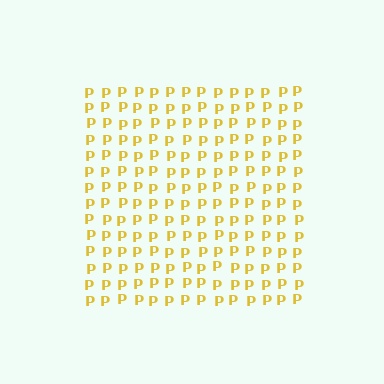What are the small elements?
The small elements are letter P's.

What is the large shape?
The large shape is a square.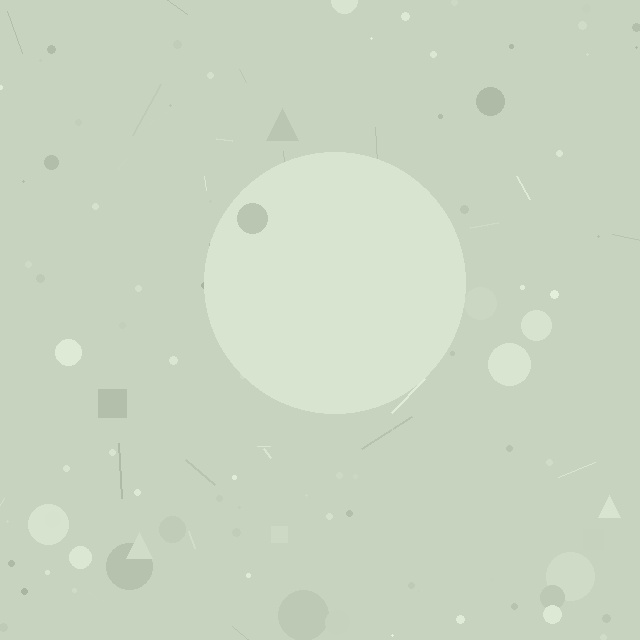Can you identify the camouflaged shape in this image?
The camouflaged shape is a circle.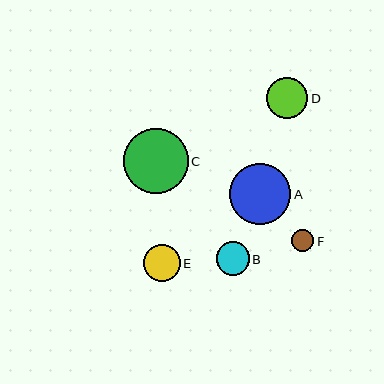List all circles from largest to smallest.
From largest to smallest: C, A, D, E, B, F.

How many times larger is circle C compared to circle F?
Circle C is approximately 2.9 times the size of circle F.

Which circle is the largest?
Circle C is the largest with a size of approximately 65 pixels.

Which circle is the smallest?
Circle F is the smallest with a size of approximately 22 pixels.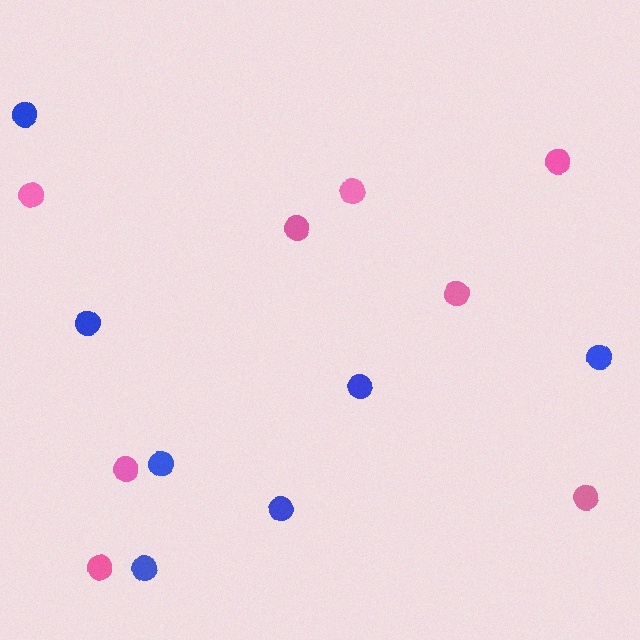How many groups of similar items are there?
There are 2 groups: one group of blue circles (7) and one group of pink circles (8).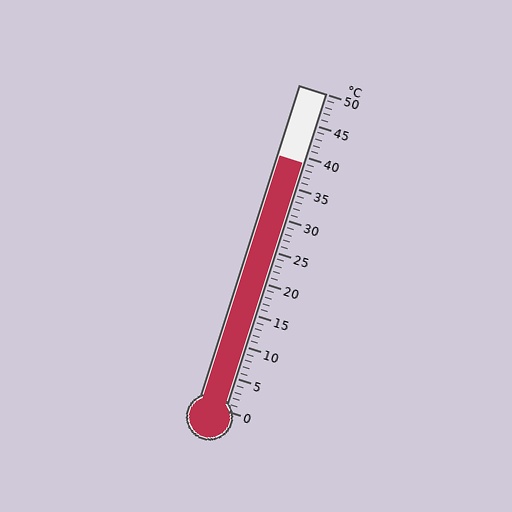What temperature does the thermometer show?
The thermometer shows approximately 39°C.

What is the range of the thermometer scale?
The thermometer scale ranges from 0°C to 50°C.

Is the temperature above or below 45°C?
The temperature is below 45°C.